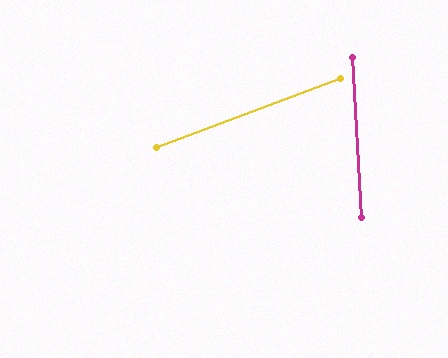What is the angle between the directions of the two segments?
Approximately 72 degrees.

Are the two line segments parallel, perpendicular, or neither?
Neither parallel nor perpendicular — they differ by about 72°.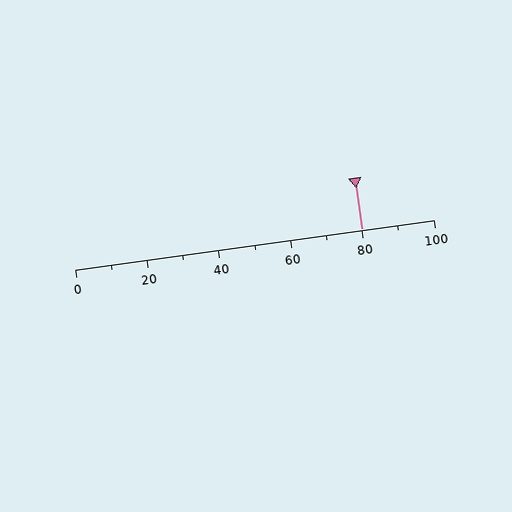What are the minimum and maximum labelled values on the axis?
The axis runs from 0 to 100.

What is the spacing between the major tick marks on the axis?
The major ticks are spaced 20 apart.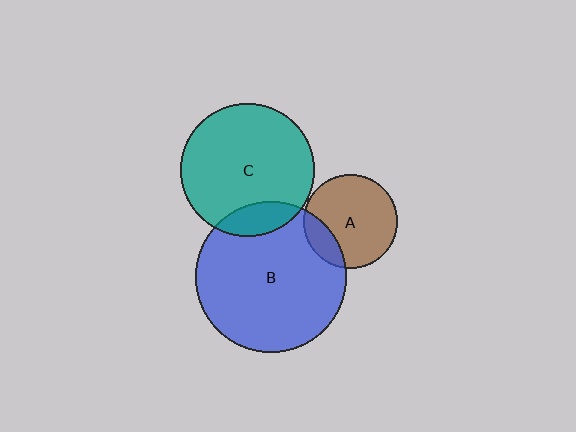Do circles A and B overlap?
Yes.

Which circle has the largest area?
Circle B (blue).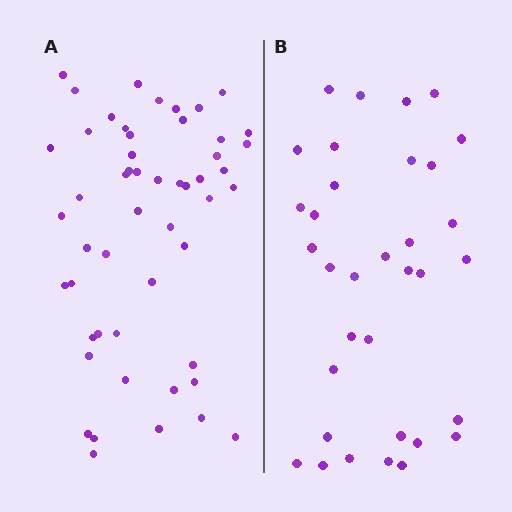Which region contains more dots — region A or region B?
Region A (the left region) has more dots.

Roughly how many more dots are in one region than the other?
Region A has approximately 20 more dots than region B.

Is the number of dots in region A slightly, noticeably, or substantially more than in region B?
Region A has substantially more. The ratio is roughly 1.5 to 1.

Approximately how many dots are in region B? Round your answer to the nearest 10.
About 30 dots. (The exact count is 34, which rounds to 30.)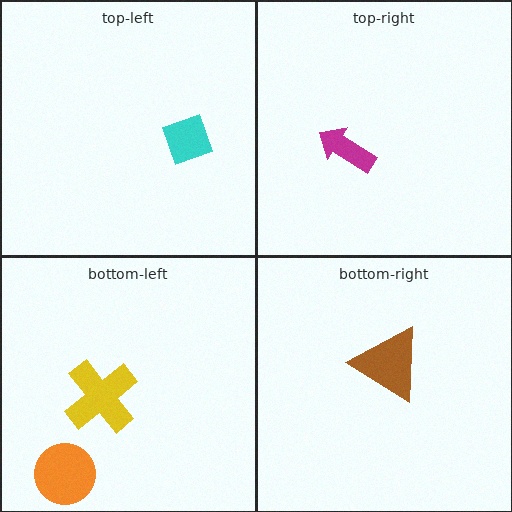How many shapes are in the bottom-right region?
1.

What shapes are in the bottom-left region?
The orange circle, the yellow cross.